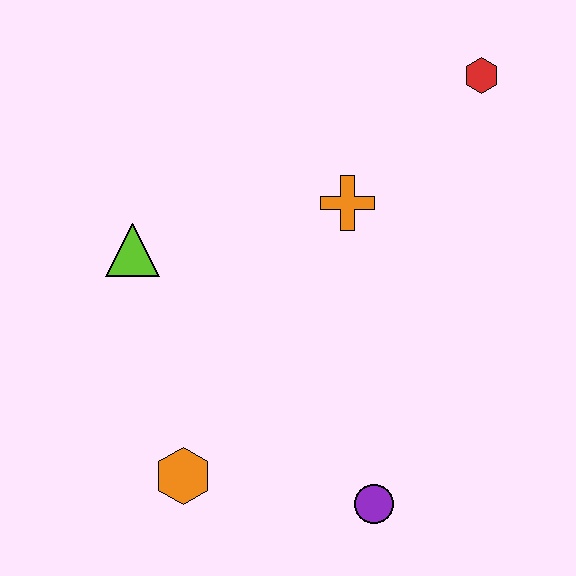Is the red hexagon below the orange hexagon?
No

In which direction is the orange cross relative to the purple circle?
The orange cross is above the purple circle.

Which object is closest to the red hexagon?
The orange cross is closest to the red hexagon.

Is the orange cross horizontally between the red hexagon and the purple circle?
No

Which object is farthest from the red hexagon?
The orange hexagon is farthest from the red hexagon.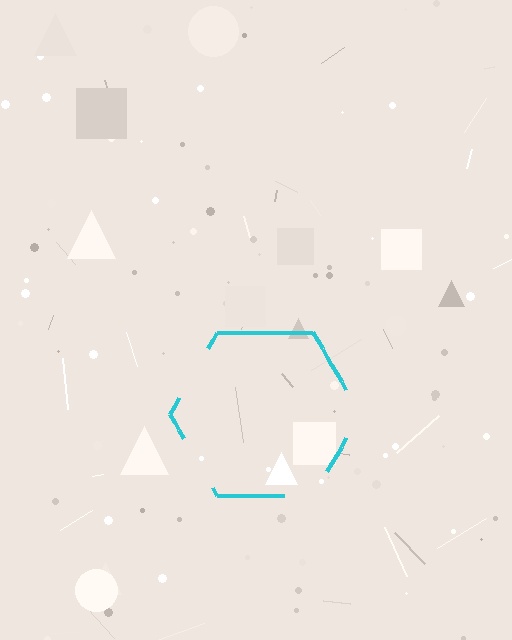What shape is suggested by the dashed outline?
The dashed outline suggests a hexagon.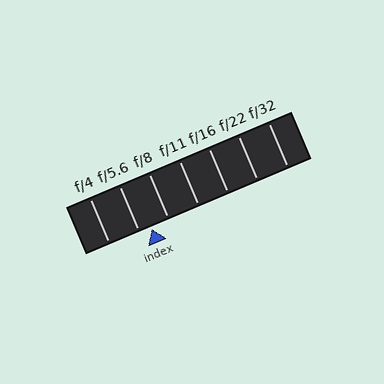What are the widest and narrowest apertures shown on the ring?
The widest aperture shown is f/4 and the narrowest is f/32.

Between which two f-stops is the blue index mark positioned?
The index mark is between f/5.6 and f/8.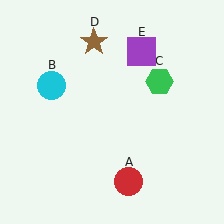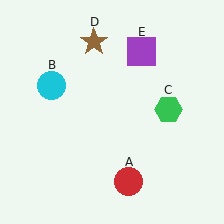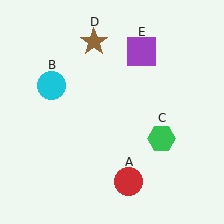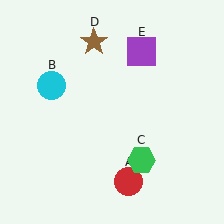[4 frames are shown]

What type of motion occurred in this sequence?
The green hexagon (object C) rotated clockwise around the center of the scene.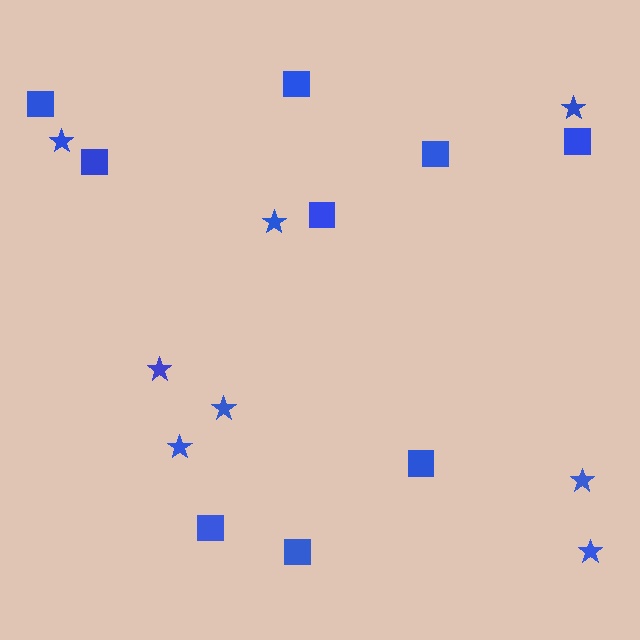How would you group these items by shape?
There are 2 groups: one group of squares (9) and one group of stars (8).